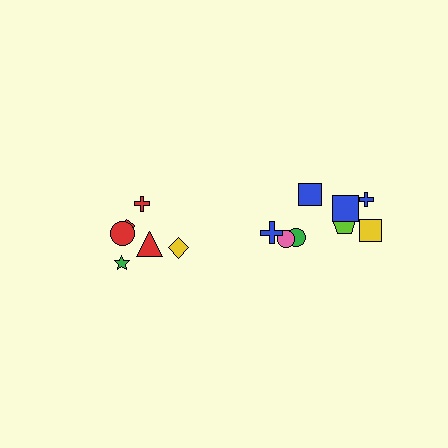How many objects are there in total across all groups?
There are 14 objects.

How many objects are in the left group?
There are 6 objects.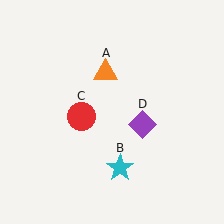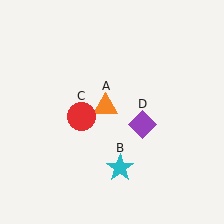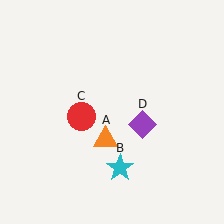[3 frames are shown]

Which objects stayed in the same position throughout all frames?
Cyan star (object B) and red circle (object C) and purple diamond (object D) remained stationary.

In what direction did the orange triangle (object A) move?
The orange triangle (object A) moved down.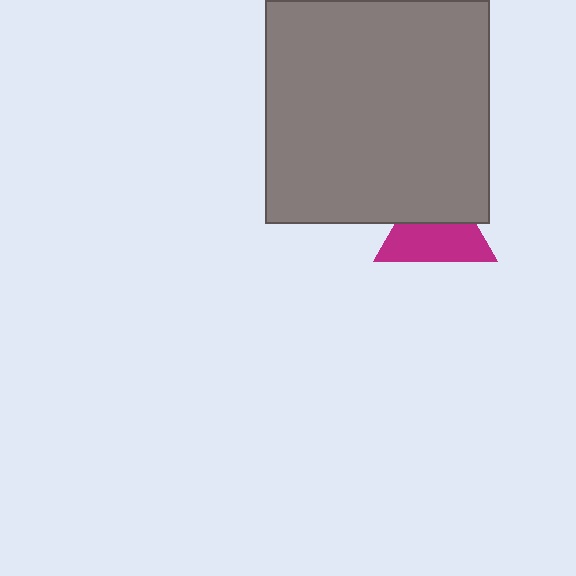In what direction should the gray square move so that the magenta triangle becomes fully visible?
The gray square should move up. That is the shortest direction to clear the overlap and leave the magenta triangle fully visible.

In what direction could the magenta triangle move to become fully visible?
The magenta triangle could move down. That would shift it out from behind the gray square entirely.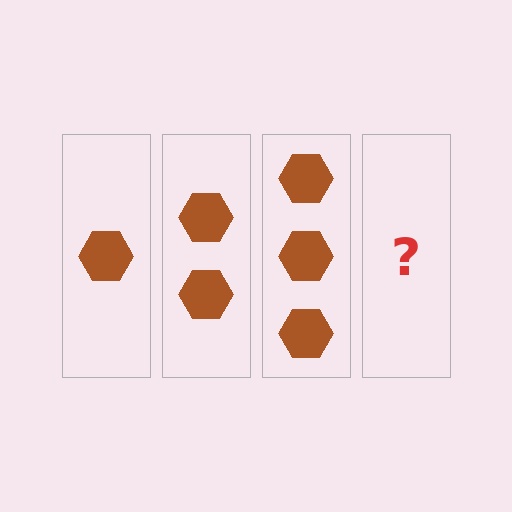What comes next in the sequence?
The next element should be 4 hexagons.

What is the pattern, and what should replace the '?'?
The pattern is that each step adds one more hexagon. The '?' should be 4 hexagons.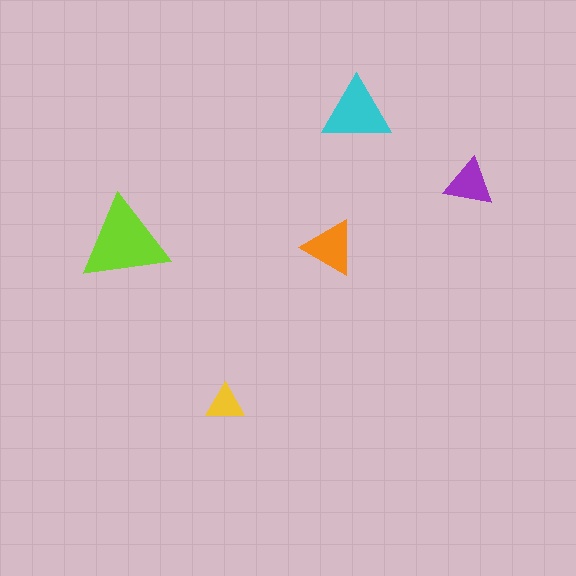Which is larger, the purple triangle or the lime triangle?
The lime one.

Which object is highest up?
The cyan triangle is topmost.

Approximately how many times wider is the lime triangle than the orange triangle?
About 1.5 times wider.